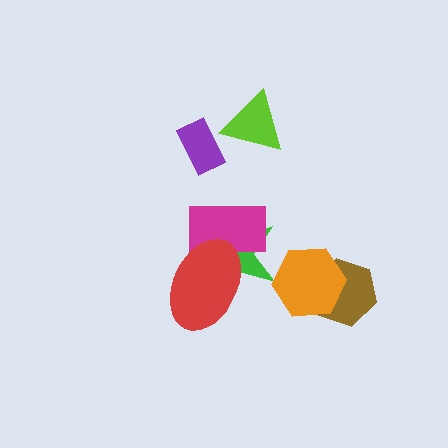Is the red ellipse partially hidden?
No, no other shape covers it.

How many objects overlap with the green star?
2 objects overlap with the green star.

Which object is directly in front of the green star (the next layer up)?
The magenta rectangle is directly in front of the green star.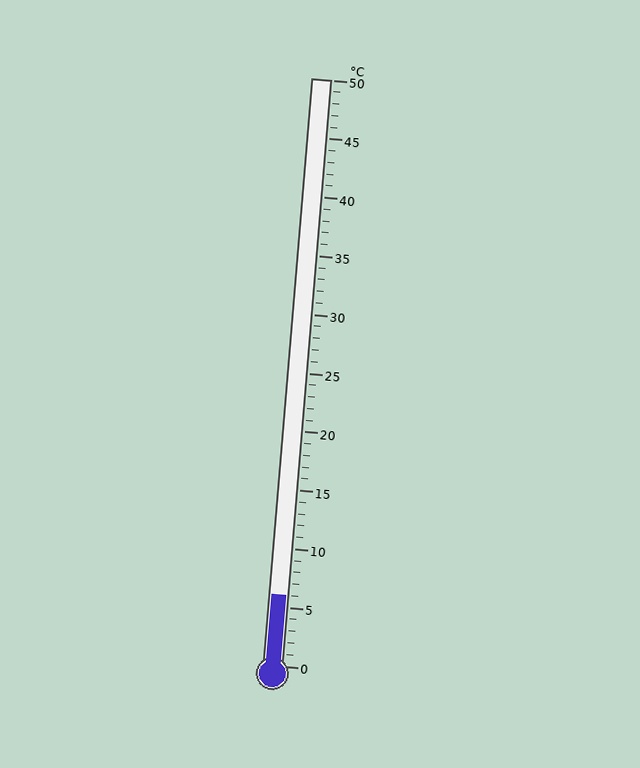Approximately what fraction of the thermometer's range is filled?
The thermometer is filled to approximately 10% of its range.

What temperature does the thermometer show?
The thermometer shows approximately 6°C.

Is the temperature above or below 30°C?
The temperature is below 30°C.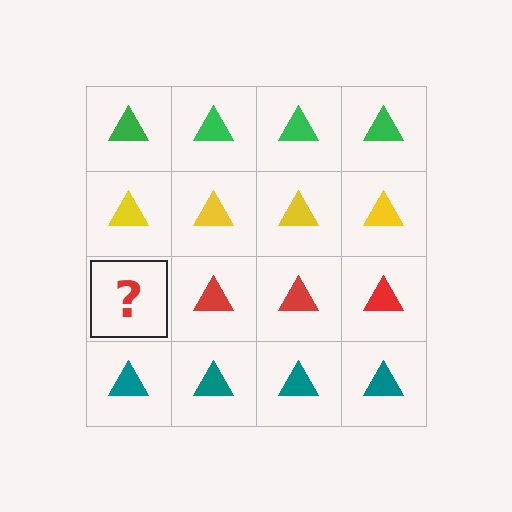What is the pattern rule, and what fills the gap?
The rule is that each row has a consistent color. The gap should be filled with a red triangle.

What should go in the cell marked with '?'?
The missing cell should contain a red triangle.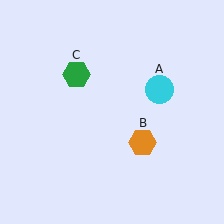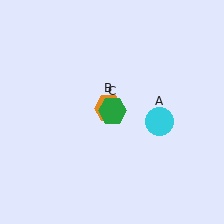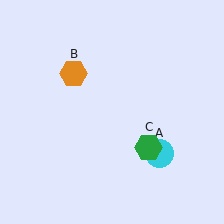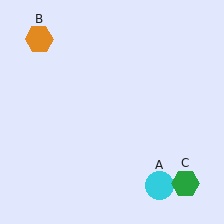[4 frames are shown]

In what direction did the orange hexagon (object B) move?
The orange hexagon (object B) moved up and to the left.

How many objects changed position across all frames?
3 objects changed position: cyan circle (object A), orange hexagon (object B), green hexagon (object C).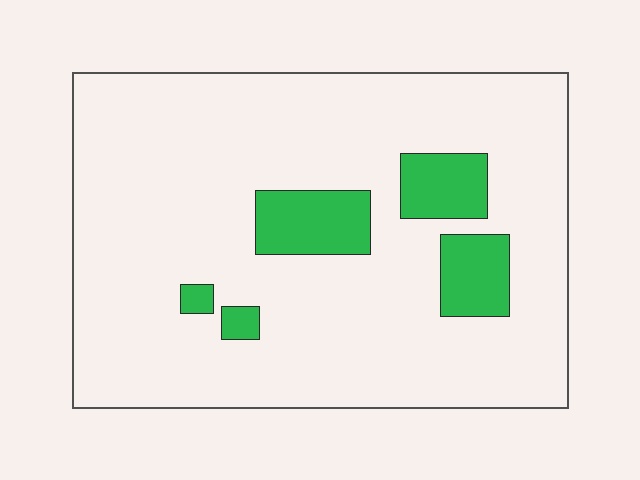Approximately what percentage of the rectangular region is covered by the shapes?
Approximately 15%.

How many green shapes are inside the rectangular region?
5.